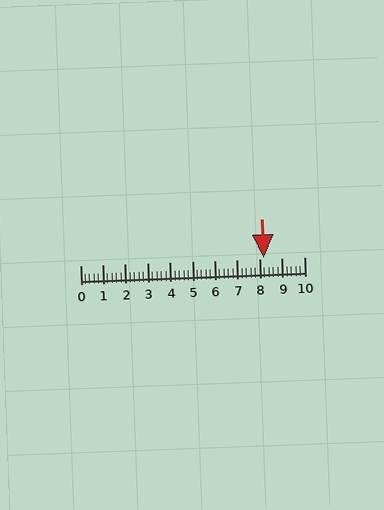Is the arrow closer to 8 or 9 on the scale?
The arrow is closer to 8.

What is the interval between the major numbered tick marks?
The major tick marks are spaced 1 units apart.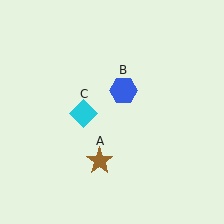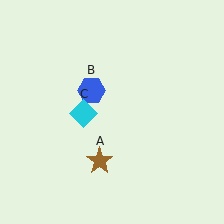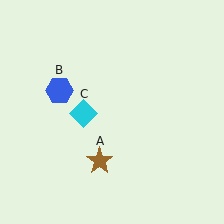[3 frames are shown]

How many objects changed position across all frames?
1 object changed position: blue hexagon (object B).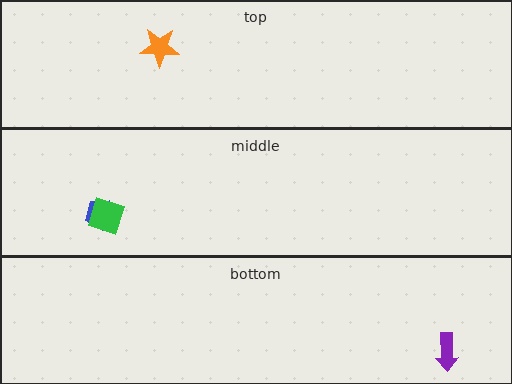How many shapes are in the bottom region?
1.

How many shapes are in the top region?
1.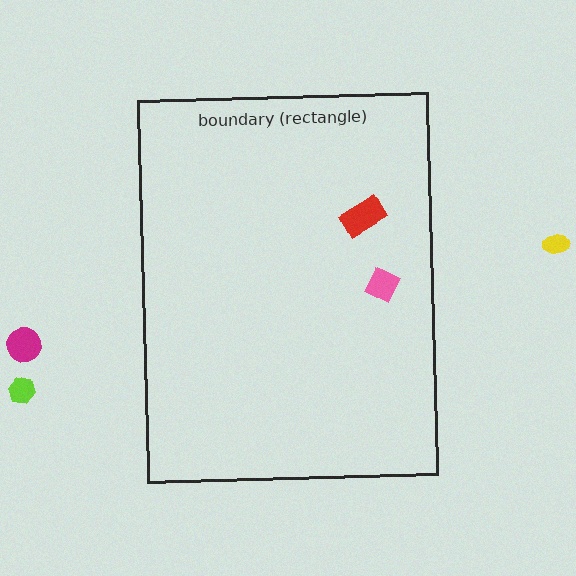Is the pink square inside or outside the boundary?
Inside.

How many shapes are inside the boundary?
2 inside, 3 outside.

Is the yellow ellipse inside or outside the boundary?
Outside.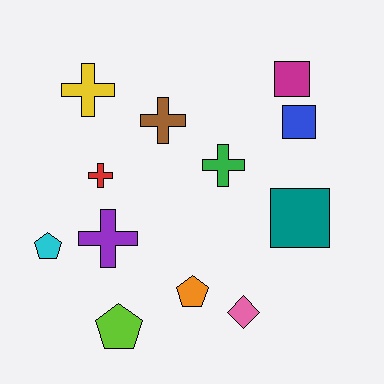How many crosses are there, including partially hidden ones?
There are 5 crosses.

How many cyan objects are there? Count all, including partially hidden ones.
There is 1 cyan object.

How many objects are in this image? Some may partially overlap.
There are 12 objects.